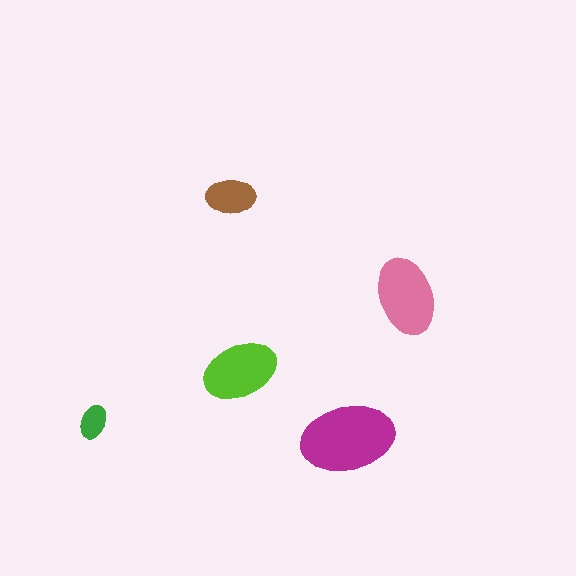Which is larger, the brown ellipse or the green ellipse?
The brown one.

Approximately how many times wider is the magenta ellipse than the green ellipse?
About 2.5 times wider.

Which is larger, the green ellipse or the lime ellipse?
The lime one.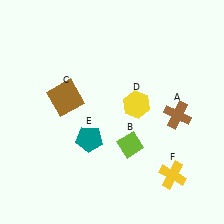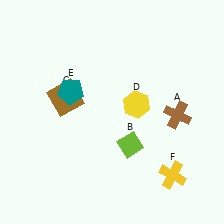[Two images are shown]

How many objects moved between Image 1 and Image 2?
1 object moved between the two images.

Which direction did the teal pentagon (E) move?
The teal pentagon (E) moved up.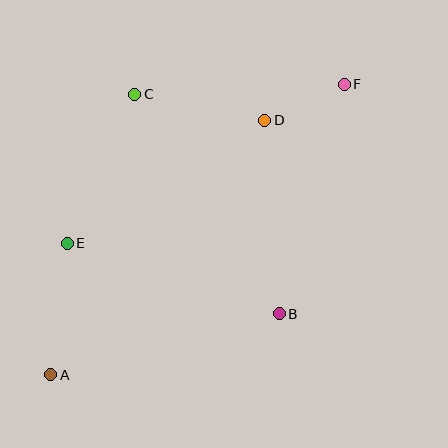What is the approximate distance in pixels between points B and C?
The distance between B and C is approximately 263 pixels.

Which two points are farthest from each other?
Points A and F are farthest from each other.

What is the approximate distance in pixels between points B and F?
The distance between B and F is approximately 238 pixels.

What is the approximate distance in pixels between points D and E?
The distance between D and E is approximately 233 pixels.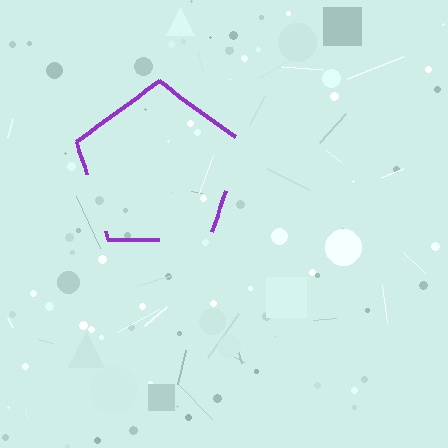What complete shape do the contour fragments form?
The contour fragments form a pentagon.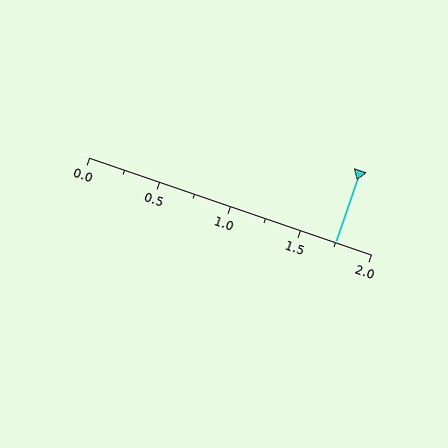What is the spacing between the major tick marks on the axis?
The major ticks are spaced 0.5 apart.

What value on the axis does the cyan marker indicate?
The marker indicates approximately 1.75.